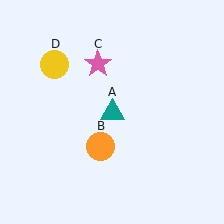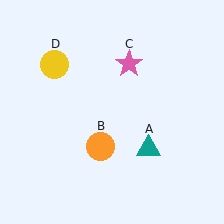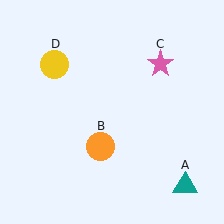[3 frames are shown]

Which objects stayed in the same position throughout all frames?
Orange circle (object B) and yellow circle (object D) remained stationary.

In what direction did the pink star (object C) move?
The pink star (object C) moved right.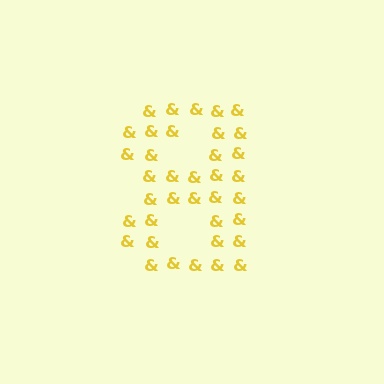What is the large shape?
The large shape is the digit 8.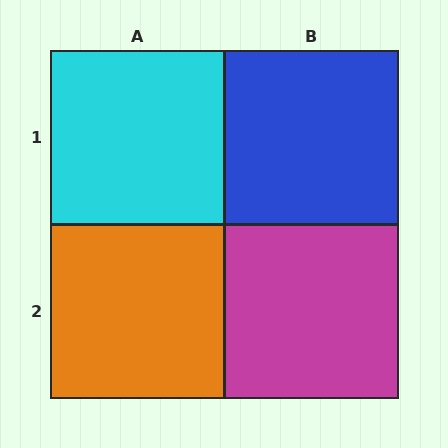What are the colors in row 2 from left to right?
Orange, magenta.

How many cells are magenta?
1 cell is magenta.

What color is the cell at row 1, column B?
Blue.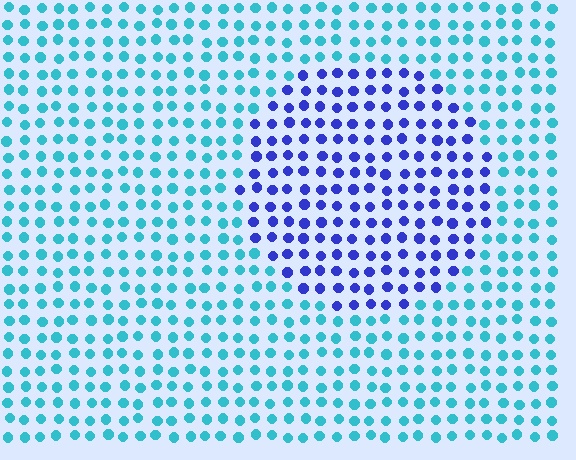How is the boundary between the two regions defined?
The boundary is defined purely by a slight shift in hue (about 53 degrees). Spacing, size, and orientation are identical on both sides.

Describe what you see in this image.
The image is filled with small cyan elements in a uniform arrangement. A circle-shaped region is visible where the elements are tinted to a slightly different hue, forming a subtle color boundary.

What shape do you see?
I see a circle.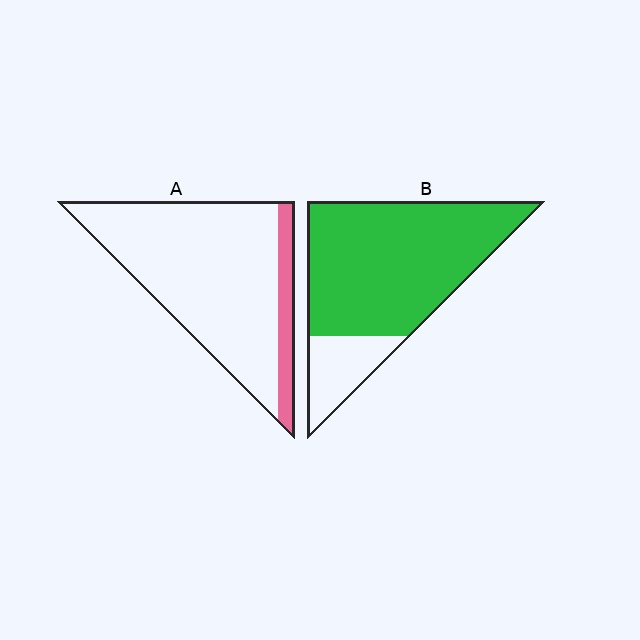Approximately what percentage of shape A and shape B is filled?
A is approximately 15% and B is approximately 80%.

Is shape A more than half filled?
No.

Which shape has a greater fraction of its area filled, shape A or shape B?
Shape B.